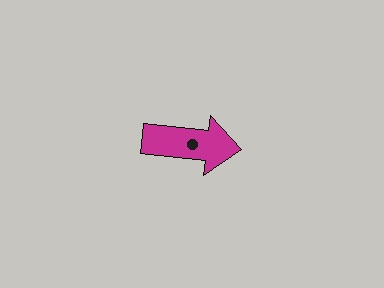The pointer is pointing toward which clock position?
Roughly 3 o'clock.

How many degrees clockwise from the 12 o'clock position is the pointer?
Approximately 96 degrees.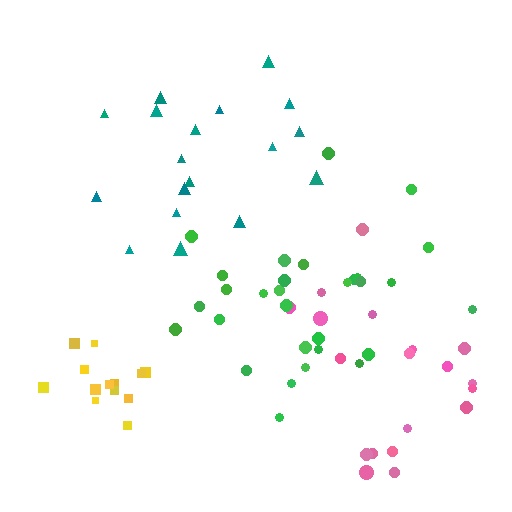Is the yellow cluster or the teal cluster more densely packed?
Yellow.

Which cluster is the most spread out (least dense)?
Pink.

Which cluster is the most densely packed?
Yellow.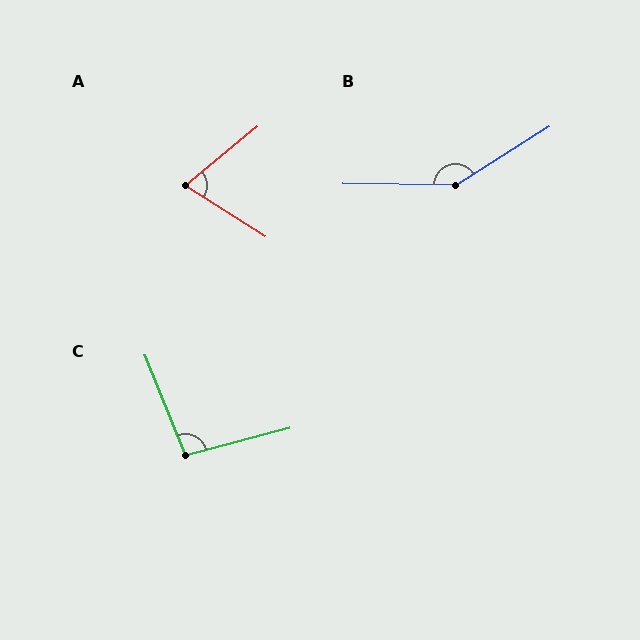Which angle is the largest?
B, at approximately 147 degrees.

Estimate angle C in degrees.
Approximately 97 degrees.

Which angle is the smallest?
A, at approximately 72 degrees.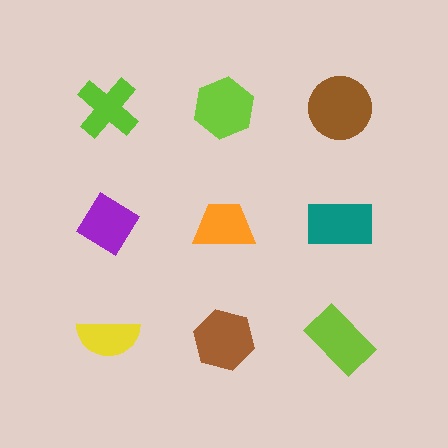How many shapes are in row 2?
3 shapes.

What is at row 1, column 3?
A brown circle.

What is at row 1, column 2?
A lime hexagon.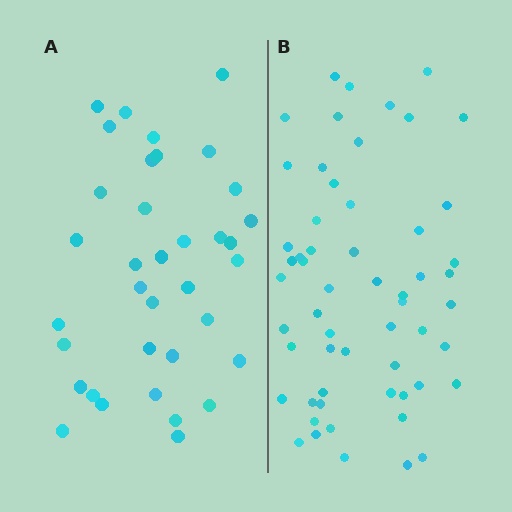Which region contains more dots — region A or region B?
Region B (the right region) has more dots.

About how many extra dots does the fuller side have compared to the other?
Region B has approximately 20 more dots than region A.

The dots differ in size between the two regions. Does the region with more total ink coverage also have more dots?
No. Region A has more total ink coverage because its dots are larger, but region B actually contains more individual dots. Total area can be misleading — the number of items is what matters here.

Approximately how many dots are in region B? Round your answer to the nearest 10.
About 60 dots. (The exact count is 57, which rounds to 60.)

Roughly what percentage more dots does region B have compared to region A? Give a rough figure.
About 60% more.